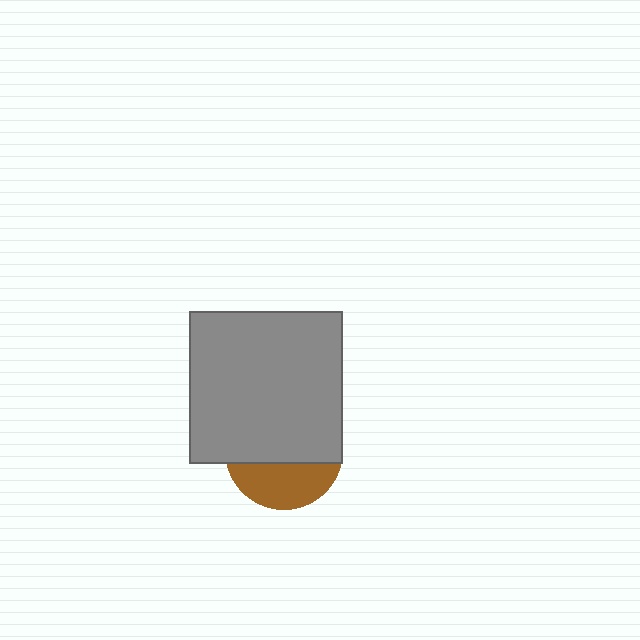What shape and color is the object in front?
The object in front is a gray square.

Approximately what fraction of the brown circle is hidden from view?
Roughly 63% of the brown circle is hidden behind the gray square.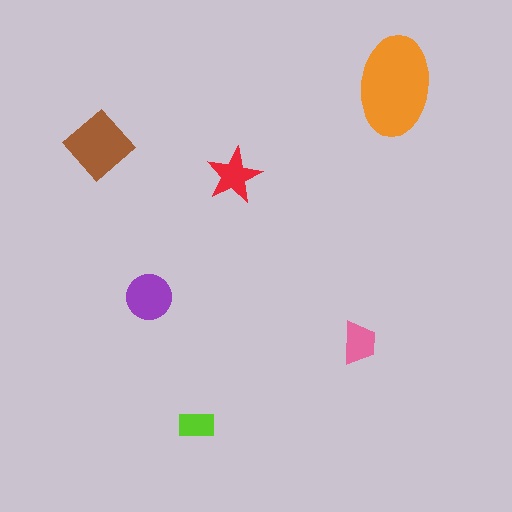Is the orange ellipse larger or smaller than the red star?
Larger.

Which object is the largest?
The orange ellipse.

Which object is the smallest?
The lime rectangle.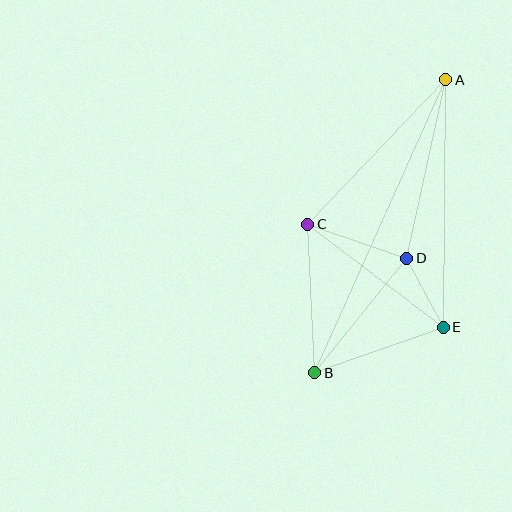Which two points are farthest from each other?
Points A and B are farthest from each other.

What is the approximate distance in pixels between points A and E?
The distance between A and E is approximately 247 pixels.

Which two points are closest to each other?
Points D and E are closest to each other.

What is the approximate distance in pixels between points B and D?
The distance between B and D is approximately 147 pixels.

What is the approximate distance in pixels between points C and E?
The distance between C and E is approximately 170 pixels.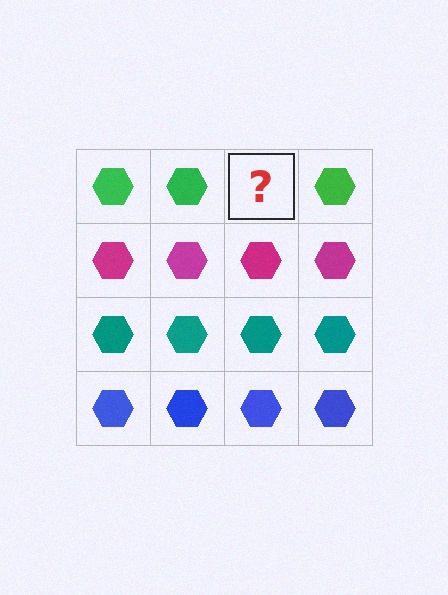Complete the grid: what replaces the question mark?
The question mark should be replaced with a green hexagon.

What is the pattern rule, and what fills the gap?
The rule is that each row has a consistent color. The gap should be filled with a green hexagon.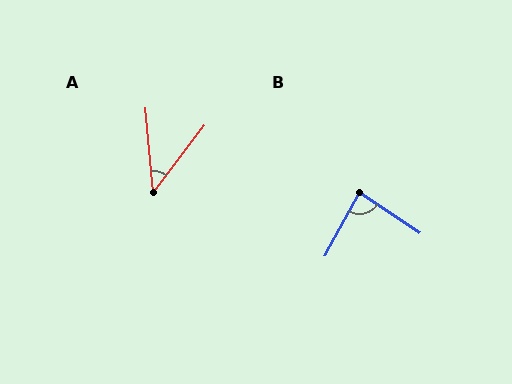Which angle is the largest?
B, at approximately 85 degrees.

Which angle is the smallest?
A, at approximately 43 degrees.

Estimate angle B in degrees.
Approximately 85 degrees.